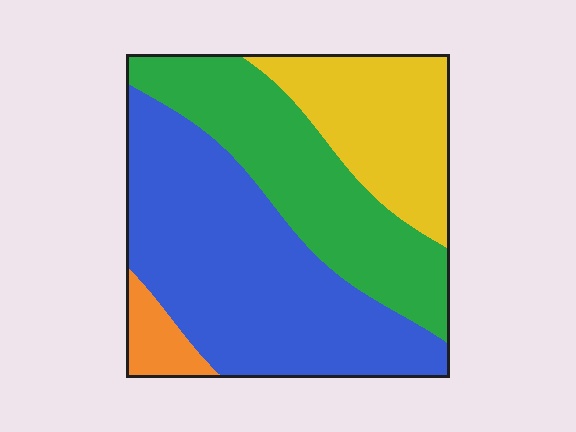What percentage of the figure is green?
Green takes up between a sixth and a third of the figure.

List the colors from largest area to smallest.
From largest to smallest: blue, green, yellow, orange.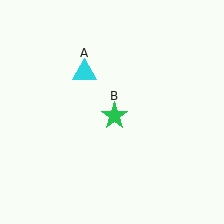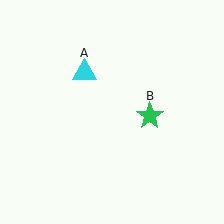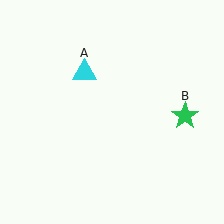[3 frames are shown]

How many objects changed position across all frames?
1 object changed position: green star (object B).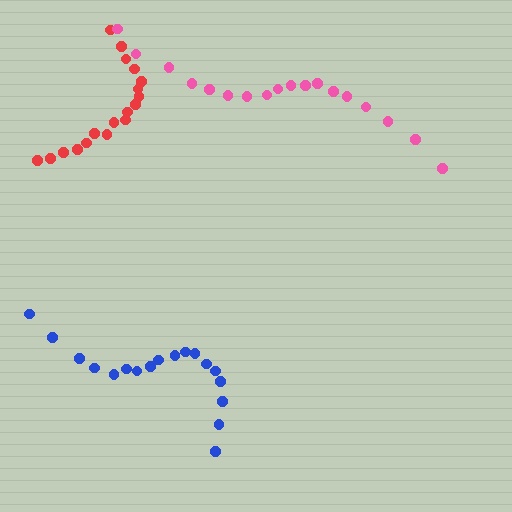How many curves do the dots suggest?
There are 3 distinct paths.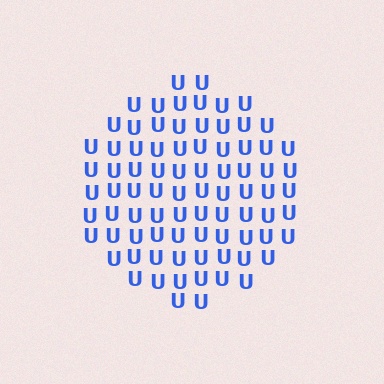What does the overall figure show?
The overall figure shows a circle.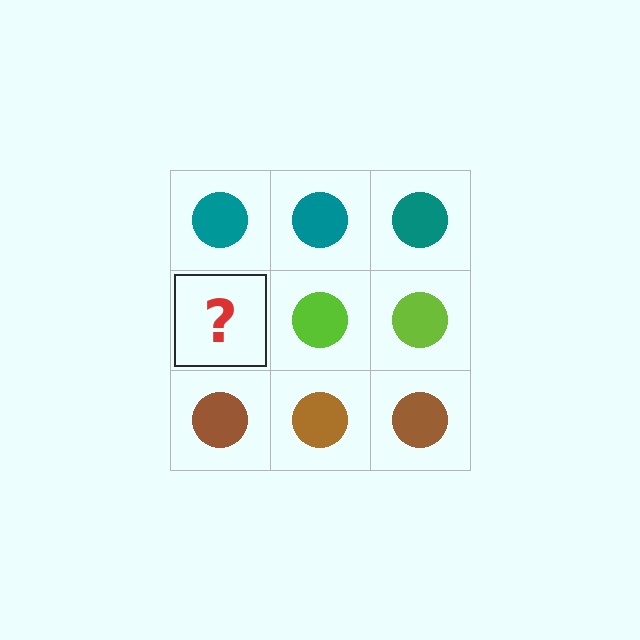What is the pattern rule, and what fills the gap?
The rule is that each row has a consistent color. The gap should be filled with a lime circle.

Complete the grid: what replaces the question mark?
The question mark should be replaced with a lime circle.